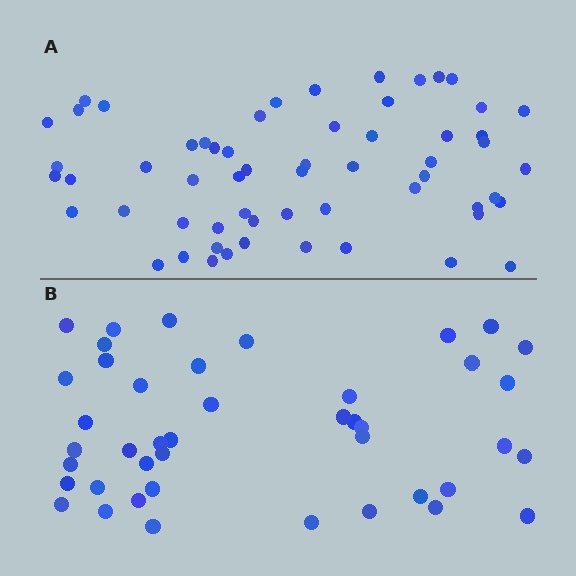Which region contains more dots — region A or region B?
Region A (the top region) has more dots.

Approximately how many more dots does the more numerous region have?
Region A has approximately 15 more dots than region B.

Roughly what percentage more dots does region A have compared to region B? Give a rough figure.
About 35% more.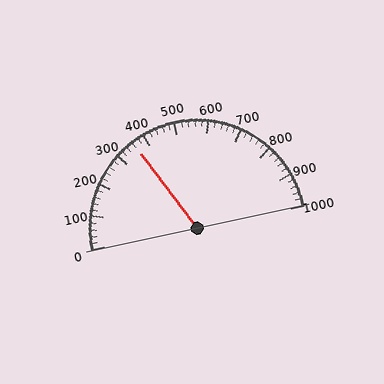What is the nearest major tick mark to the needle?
The nearest major tick mark is 400.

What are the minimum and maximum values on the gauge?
The gauge ranges from 0 to 1000.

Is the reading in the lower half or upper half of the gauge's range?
The reading is in the lower half of the range (0 to 1000).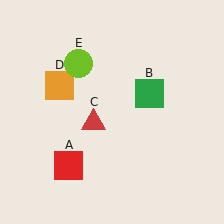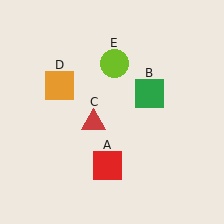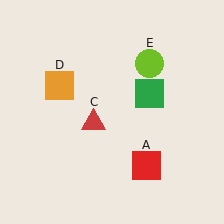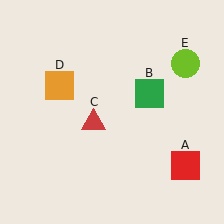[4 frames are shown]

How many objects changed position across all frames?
2 objects changed position: red square (object A), lime circle (object E).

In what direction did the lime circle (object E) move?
The lime circle (object E) moved right.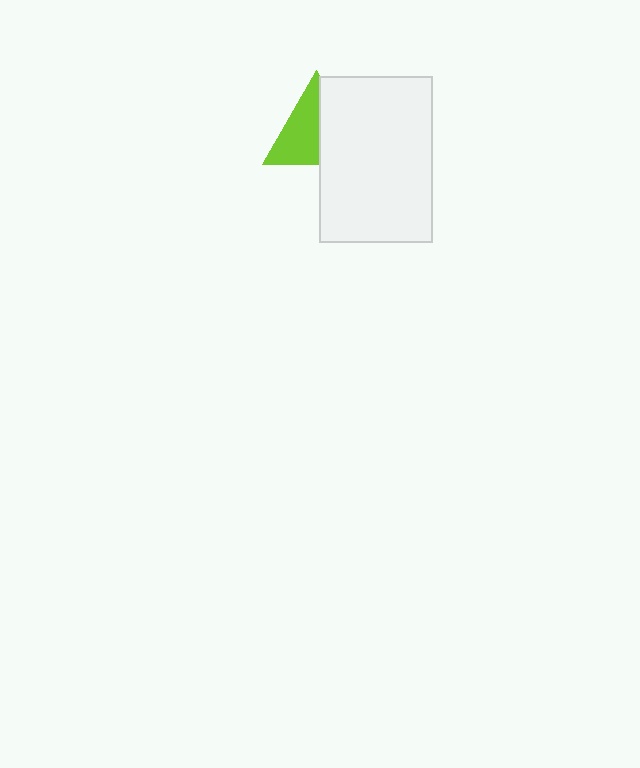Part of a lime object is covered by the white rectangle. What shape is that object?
It is a triangle.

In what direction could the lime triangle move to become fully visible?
The lime triangle could move left. That would shift it out from behind the white rectangle entirely.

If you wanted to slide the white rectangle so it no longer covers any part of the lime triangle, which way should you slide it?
Slide it right — that is the most direct way to separate the two shapes.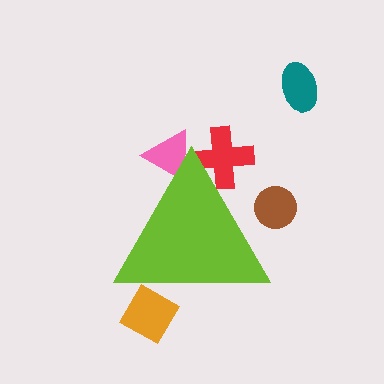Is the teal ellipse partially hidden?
No, the teal ellipse is fully visible.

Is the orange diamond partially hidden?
Yes, the orange diamond is partially hidden behind the lime triangle.